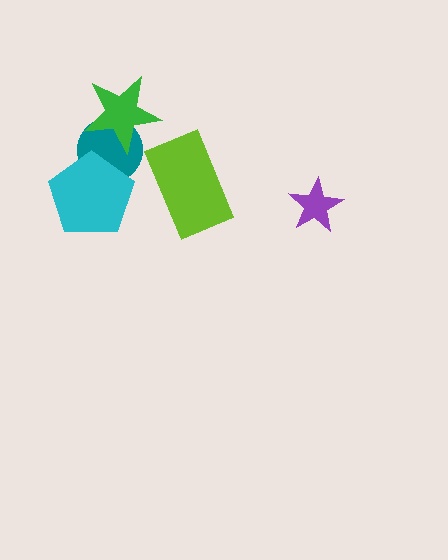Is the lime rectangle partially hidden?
No, no other shape covers it.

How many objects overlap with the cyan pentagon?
1 object overlaps with the cyan pentagon.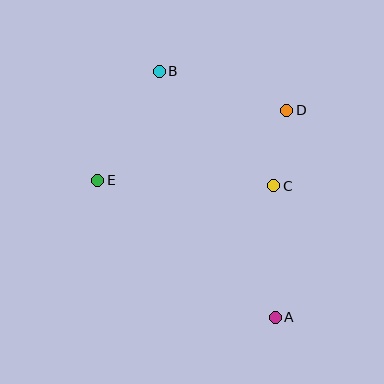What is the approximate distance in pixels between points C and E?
The distance between C and E is approximately 176 pixels.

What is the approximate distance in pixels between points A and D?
The distance between A and D is approximately 207 pixels.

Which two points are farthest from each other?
Points A and B are farthest from each other.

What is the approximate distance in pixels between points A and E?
The distance between A and E is approximately 224 pixels.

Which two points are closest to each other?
Points C and D are closest to each other.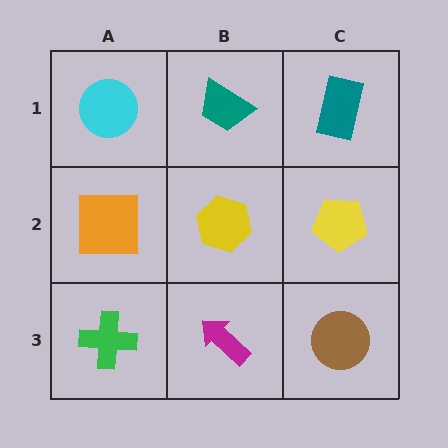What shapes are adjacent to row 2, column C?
A teal rectangle (row 1, column C), a brown circle (row 3, column C), a yellow hexagon (row 2, column B).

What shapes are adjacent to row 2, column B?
A teal trapezoid (row 1, column B), a magenta arrow (row 3, column B), an orange square (row 2, column A), a yellow pentagon (row 2, column C).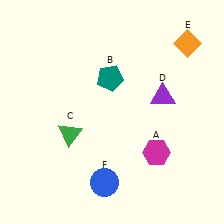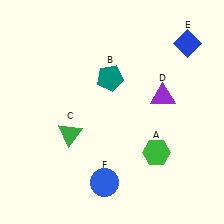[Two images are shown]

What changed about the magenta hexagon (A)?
In Image 1, A is magenta. In Image 2, it changed to green.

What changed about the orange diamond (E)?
In Image 1, E is orange. In Image 2, it changed to blue.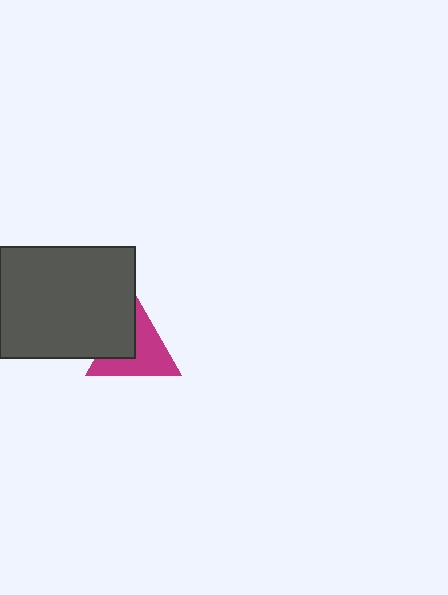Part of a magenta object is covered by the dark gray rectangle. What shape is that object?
It is a triangle.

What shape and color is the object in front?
The object in front is a dark gray rectangle.